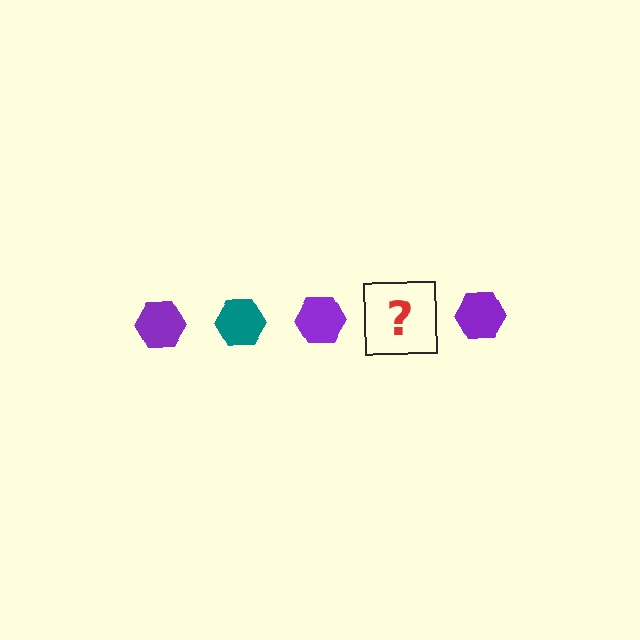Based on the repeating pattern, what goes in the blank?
The blank should be a teal hexagon.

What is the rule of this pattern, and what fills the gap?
The rule is that the pattern cycles through purple, teal hexagons. The gap should be filled with a teal hexagon.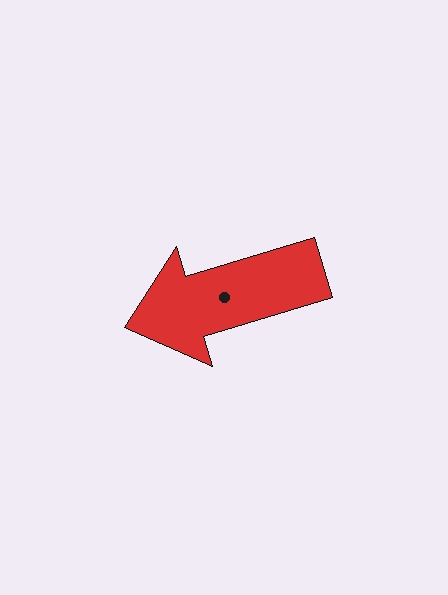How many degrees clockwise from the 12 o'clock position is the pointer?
Approximately 253 degrees.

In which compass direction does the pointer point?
West.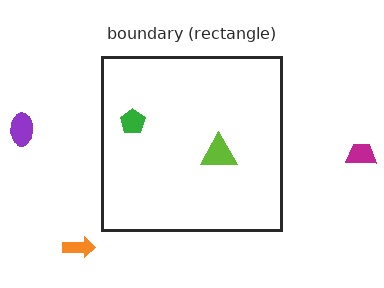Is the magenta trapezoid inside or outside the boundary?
Outside.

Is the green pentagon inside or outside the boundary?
Inside.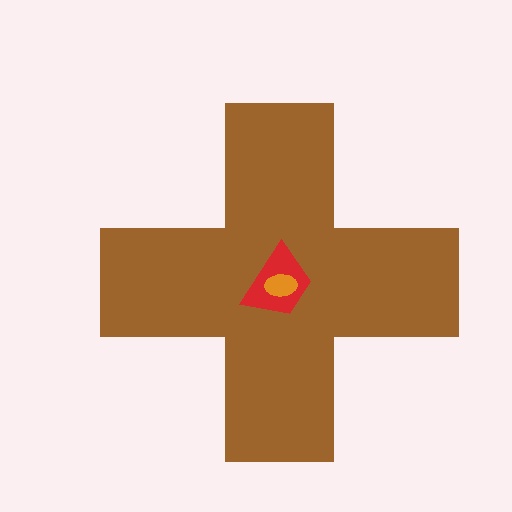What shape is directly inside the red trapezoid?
The orange ellipse.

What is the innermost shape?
The orange ellipse.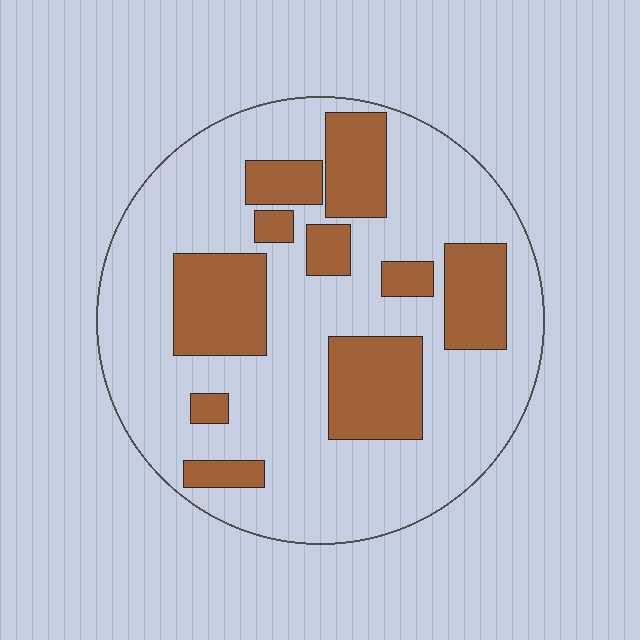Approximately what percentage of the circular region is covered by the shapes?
Approximately 30%.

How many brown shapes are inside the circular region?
10.